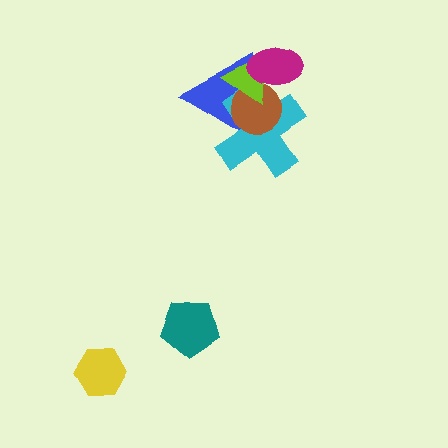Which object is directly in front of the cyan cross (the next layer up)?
The brown circle is directly in front of the cyan cross.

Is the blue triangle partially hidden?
Yes, it is partially covered by another shape.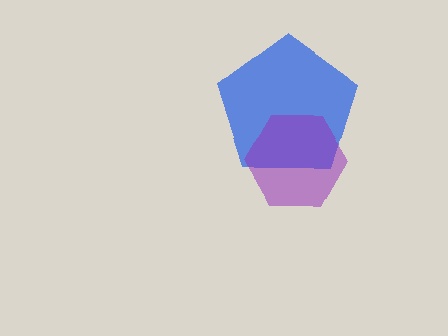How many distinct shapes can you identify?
There are 2 distinct shapes: a blue pentagon, a purple hexagon.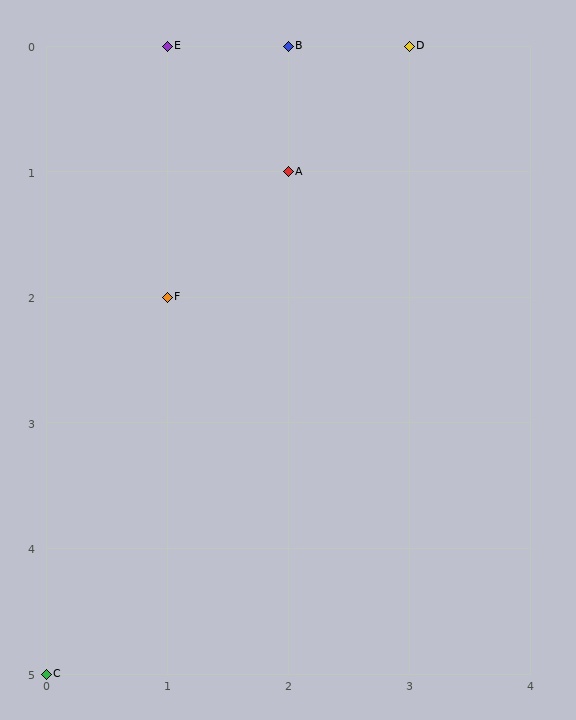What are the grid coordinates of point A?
Point A is at grid coordinates (2, 1).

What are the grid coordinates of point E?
Point E is at grid coordinates (1, 0).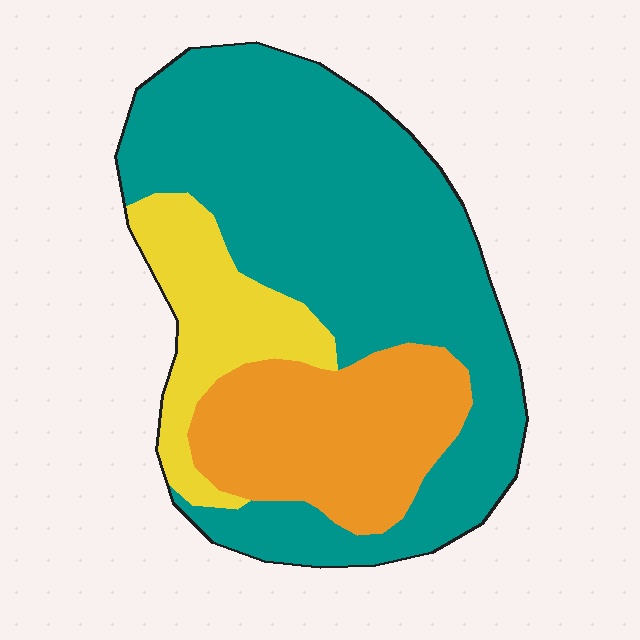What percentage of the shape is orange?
Orange takes up less than a quarter of the shape.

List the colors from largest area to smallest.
From largest to smallest: teal, orange, yellow.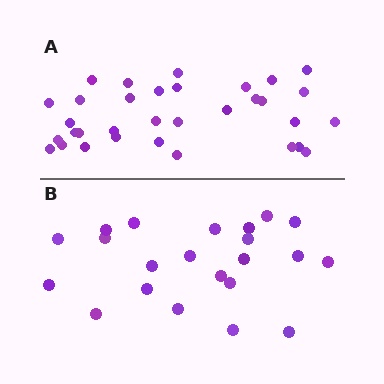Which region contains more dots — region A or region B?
Region A (the top region) has more dots.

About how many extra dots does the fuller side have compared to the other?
Region A has roughly 12 or so more dots than region B.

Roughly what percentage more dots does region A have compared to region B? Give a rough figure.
About 50% more.